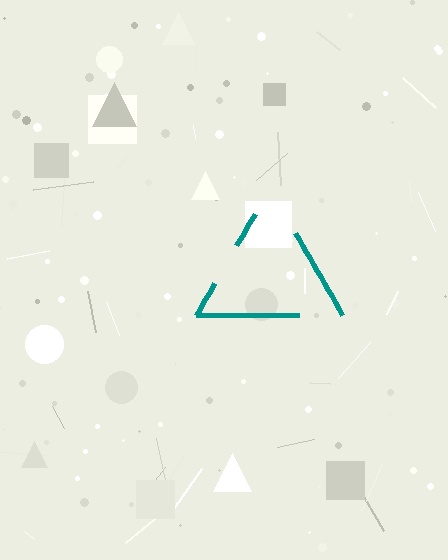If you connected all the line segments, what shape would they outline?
They would outline a triangle.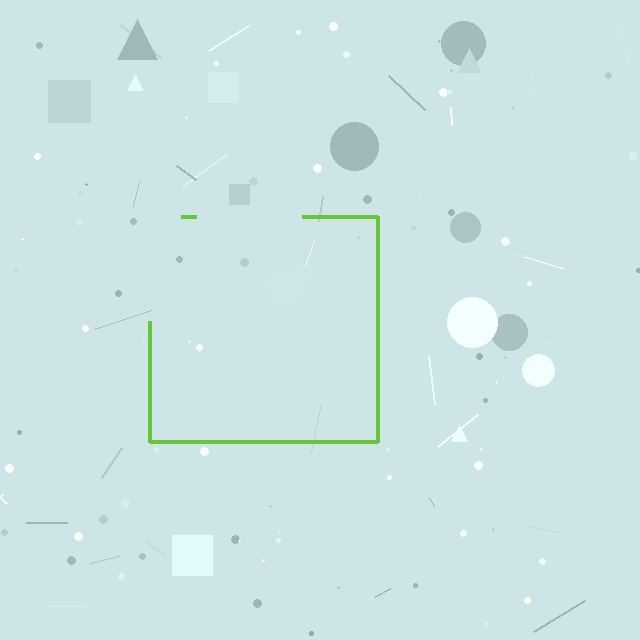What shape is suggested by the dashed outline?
The dashed outline suggests a square.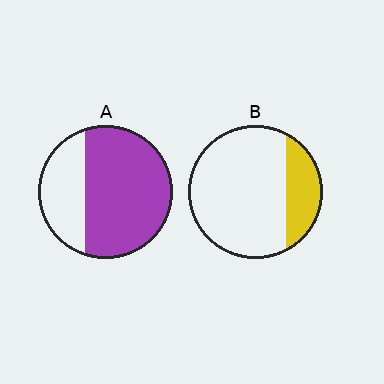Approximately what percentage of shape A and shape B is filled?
A is approximately 70% and B is approximately 20%.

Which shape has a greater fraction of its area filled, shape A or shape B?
Shape A.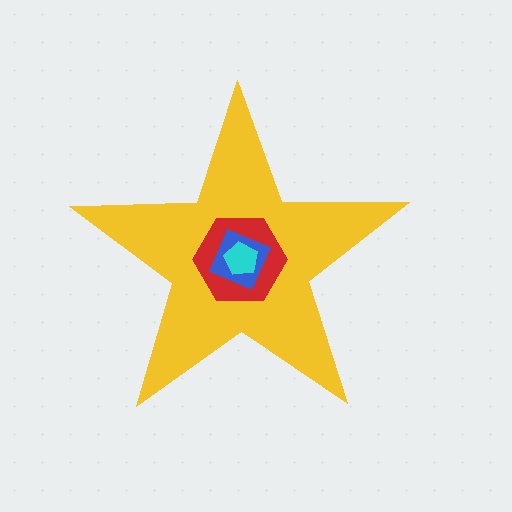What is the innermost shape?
The cyan pentagon.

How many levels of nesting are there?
4.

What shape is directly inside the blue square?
The cyan pentagon.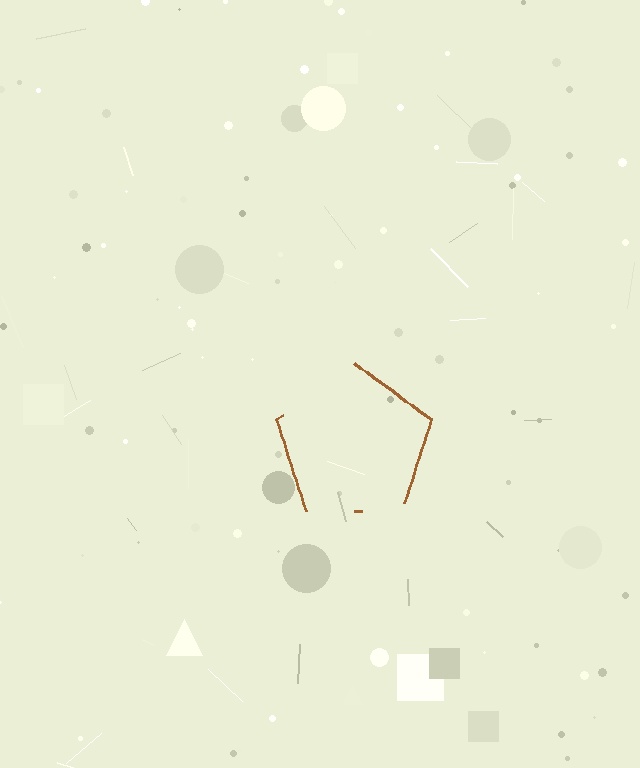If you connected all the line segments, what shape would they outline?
They would outline a pentagon.